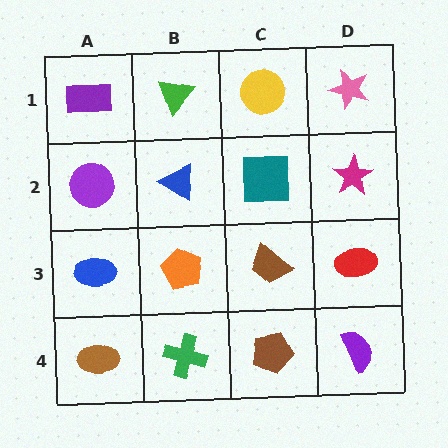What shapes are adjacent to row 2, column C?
A yellow circle (row 1, column C), a brown trapezoid (row 3, column C), a blue triangle (row 2, column B), a magenta star (row 2, column D).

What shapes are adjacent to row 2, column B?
A green triangle (row 1, column B), an orange pentagon (row 3, column B), a purple circle (row 2, column A), a teal square (row 2, column C).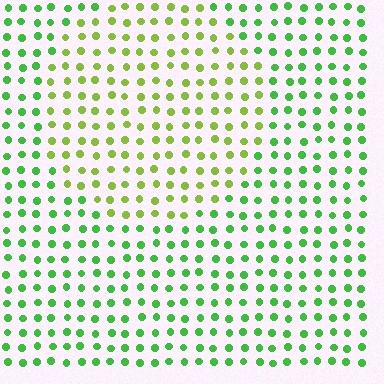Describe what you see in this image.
The image is filled with small green elements in a uniform arrangement. A circle-shaped region is visible where the elements are tinted to a slightly different hue, forming a subtle color boundary.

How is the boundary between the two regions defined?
The boundary is defined purely by a slight shift in hue (about 35 degrees). Spacing, size, and orientation are identical on both sides.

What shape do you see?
I see a circle.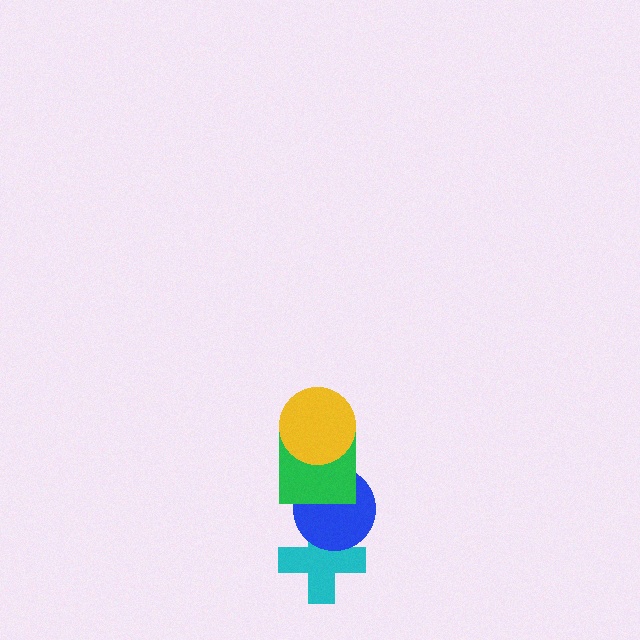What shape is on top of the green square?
The yellow circle is on top of the green square.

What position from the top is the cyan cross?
The cyan cross is 4th from the top.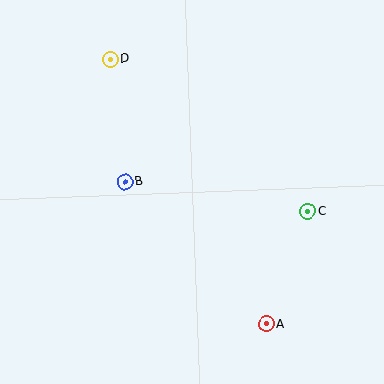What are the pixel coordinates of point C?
Point C is at (308, 212).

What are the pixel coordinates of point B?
Point B is at (125, 182).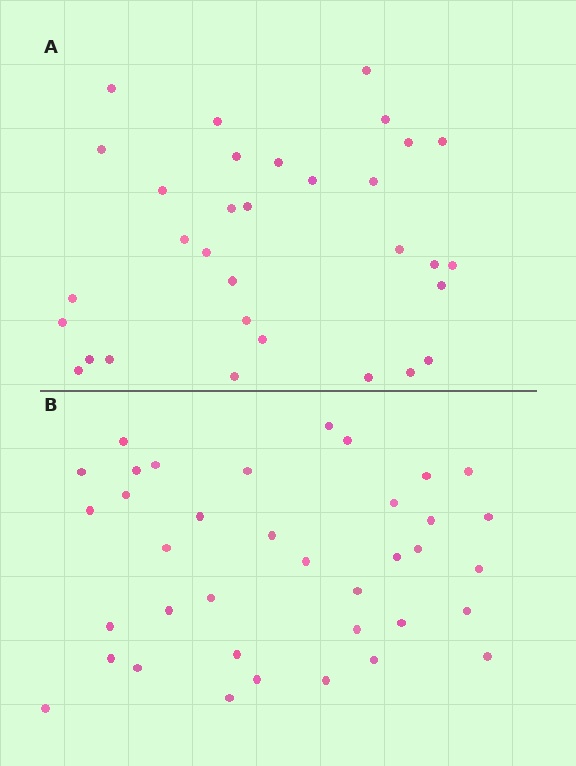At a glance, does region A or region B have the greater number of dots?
Region B (the bottom region) has more dots.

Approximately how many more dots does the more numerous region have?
Region B has about 5 more dots than region A.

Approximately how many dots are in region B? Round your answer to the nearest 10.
About 40 dots. (The exact count is 37, which rounds to 40.)